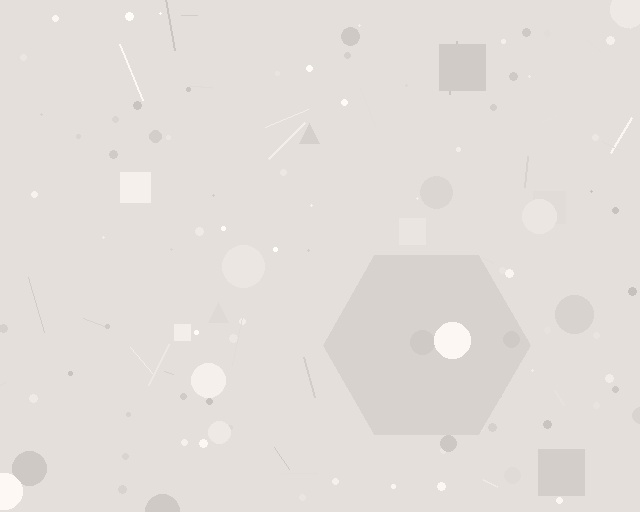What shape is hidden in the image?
A hexagon is hidden in the image.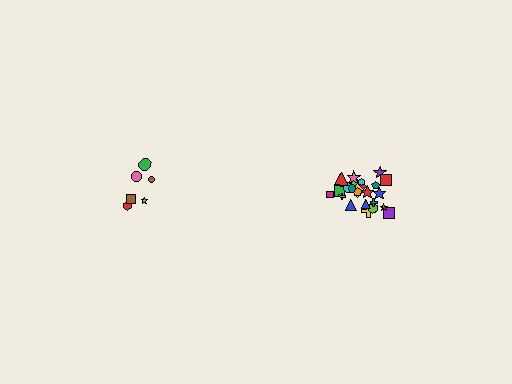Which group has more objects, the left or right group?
The right group.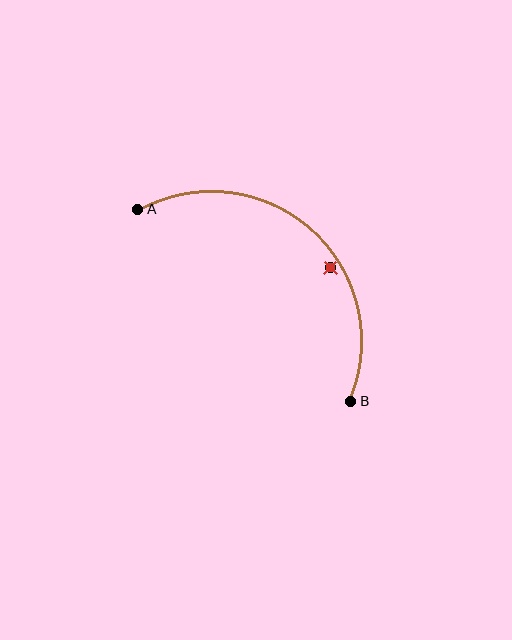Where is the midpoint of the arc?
The arc midpoint is the point on the curve farthest from the straight line joining A and B. It sits above and to the right of that line.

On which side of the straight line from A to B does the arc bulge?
The arc bulges above and to the right of the straight line connecting A and B.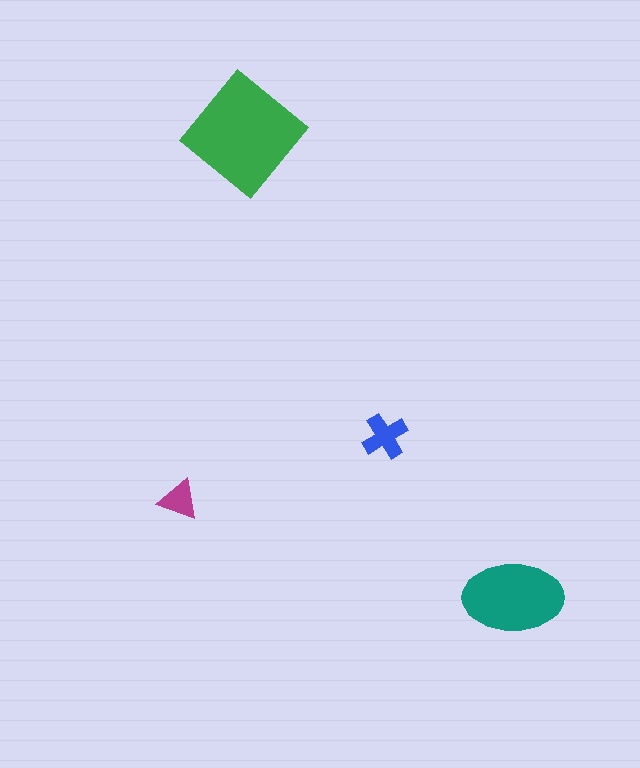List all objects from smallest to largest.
The magenta triangle, the blue cross, the teal ellipse, the green diamond.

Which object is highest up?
The green diamond is topmost.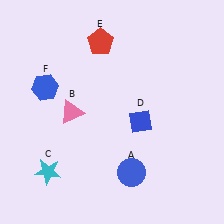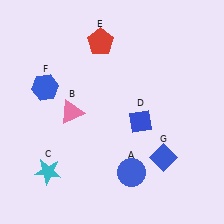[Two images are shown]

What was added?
A blue diamond (G) was added in Image 2.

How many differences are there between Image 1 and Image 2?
There is 1 difference between the two images.